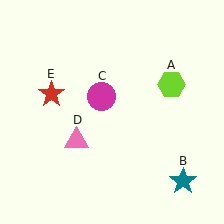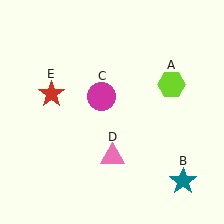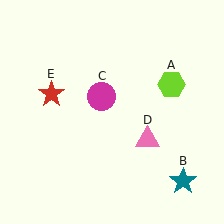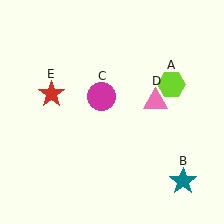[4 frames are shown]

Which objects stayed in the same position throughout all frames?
Lime hexagon (object A) and teal star (object B) and magenta circle (object C) and red star (object E) remained stationary.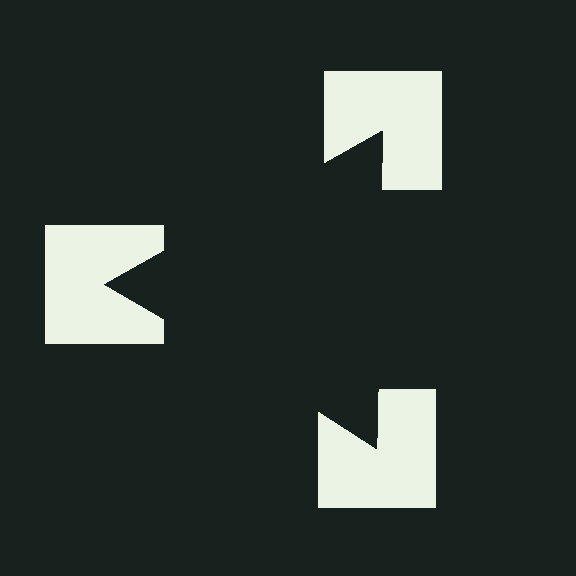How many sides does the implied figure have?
3 sides.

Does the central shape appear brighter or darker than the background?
It typically appears slightly darker than the background, even though no actual brightness change is drawn.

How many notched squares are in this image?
There are 3 — one at each vertex of the illusory triangle.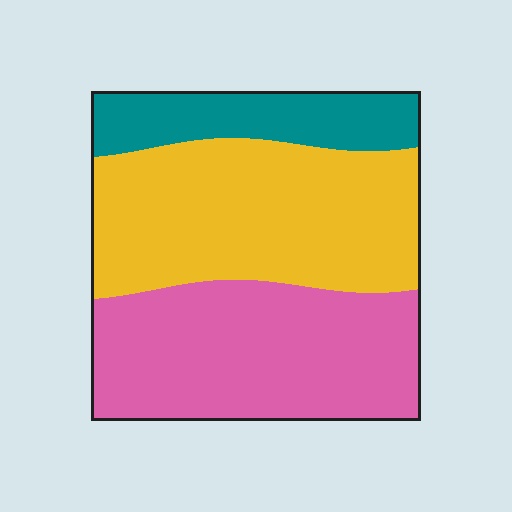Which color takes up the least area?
Teal, at roughly 15%.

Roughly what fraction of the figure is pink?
Pink takes up about two fifths (2/5) of the figure.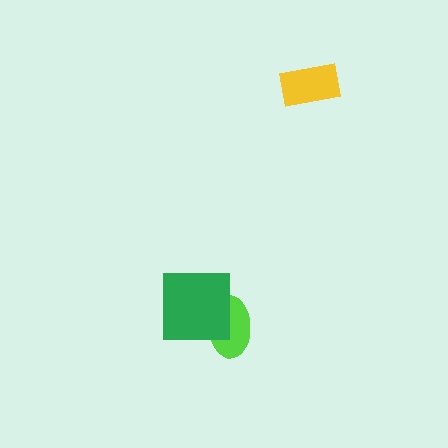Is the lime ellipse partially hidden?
Yes, it is partially covered by another shape.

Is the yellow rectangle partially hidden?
No, no other shape covers it.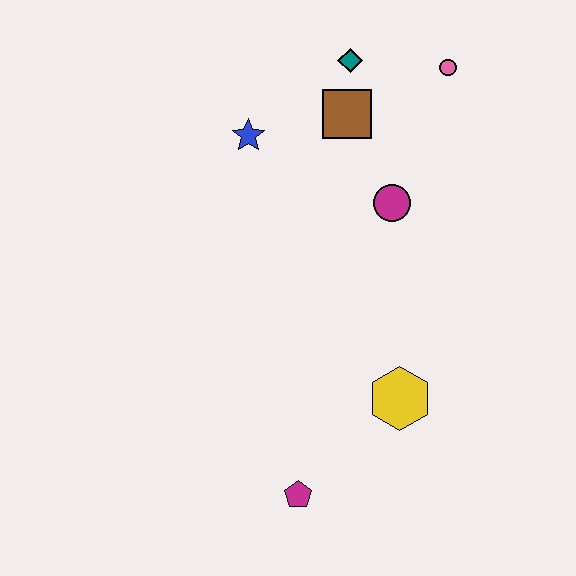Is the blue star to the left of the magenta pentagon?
Yes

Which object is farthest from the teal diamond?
The magenta pentagon is farthest from the teal diamond.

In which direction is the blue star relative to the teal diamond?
The blue star is to the left of the teal diamond.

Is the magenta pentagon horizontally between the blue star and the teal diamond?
Yes